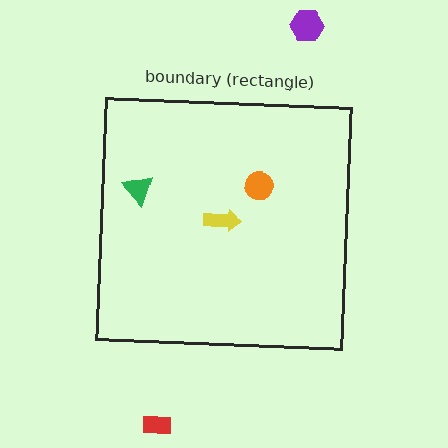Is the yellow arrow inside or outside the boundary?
Inside.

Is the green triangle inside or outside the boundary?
Inside.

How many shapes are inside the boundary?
3 inside, 2 outside.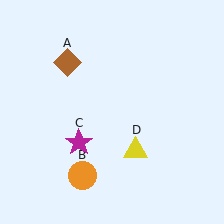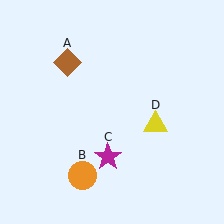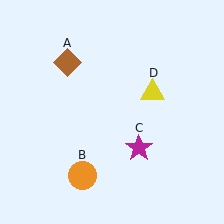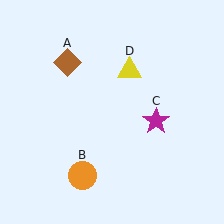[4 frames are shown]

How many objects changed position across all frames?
2 objects changed position: magenta star (object C), yellow triangle (object D).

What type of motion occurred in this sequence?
The magenta star (object C), yellow triangle (object D) rotated counterclockwise around the center of the scene.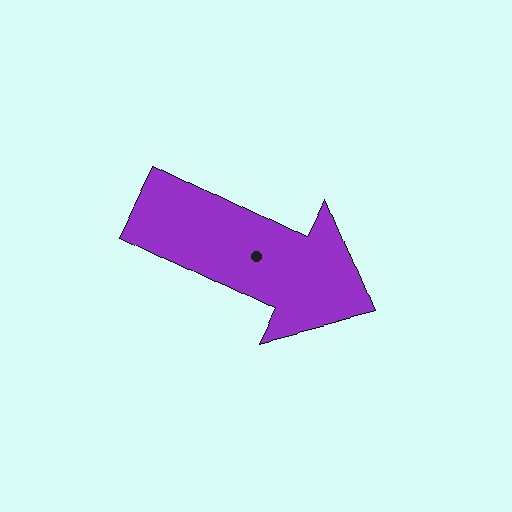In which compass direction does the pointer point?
Southeast.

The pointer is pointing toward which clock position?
Roughly 4 o'clock.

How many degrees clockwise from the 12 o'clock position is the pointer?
Approximately 116 degrees.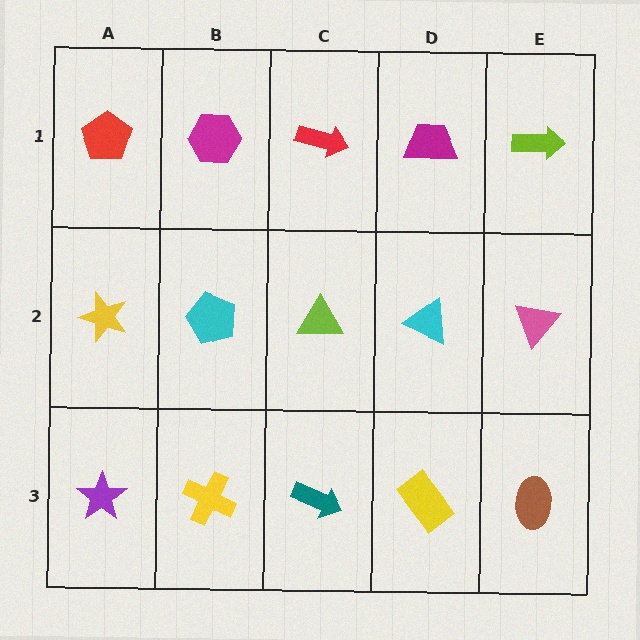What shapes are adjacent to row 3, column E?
A pink triangle (row 2, column E), a yellow rectangle (row 3, column D).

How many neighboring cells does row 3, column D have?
3.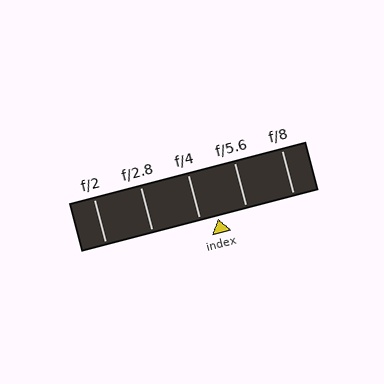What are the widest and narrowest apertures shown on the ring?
The widest aperture shown is f/2 and the narrowest is f/8.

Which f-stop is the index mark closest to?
The index mark is closest to f/4.